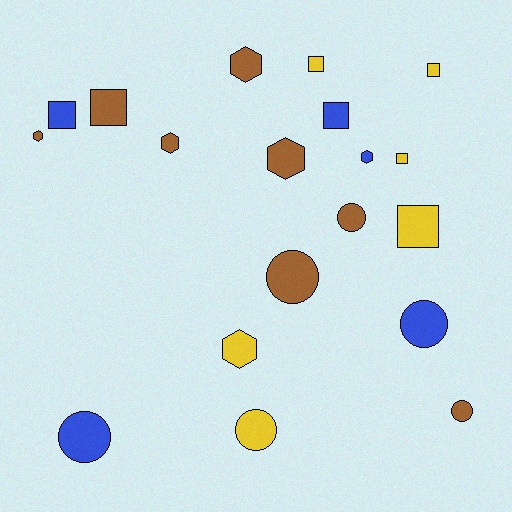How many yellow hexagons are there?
There is 1 yellow hexagon.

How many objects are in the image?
There are 19 objects.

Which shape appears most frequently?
Square, with 7 objects.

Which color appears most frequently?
Brown, with 8 objects.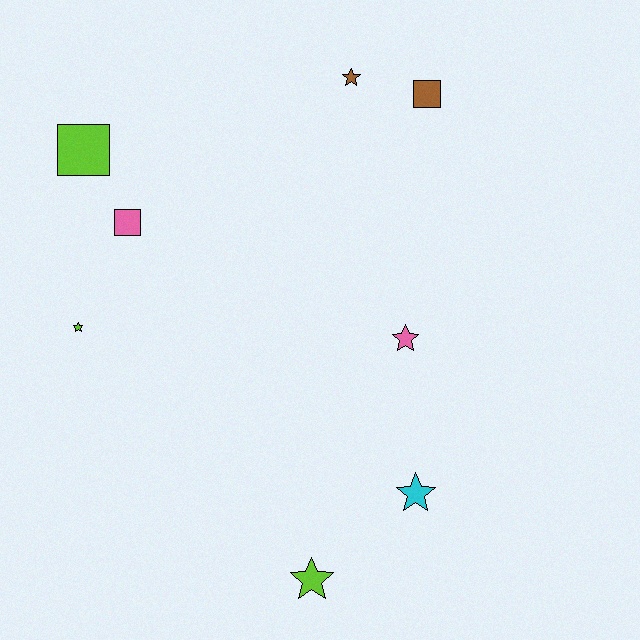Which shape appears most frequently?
Star, with 5 objects.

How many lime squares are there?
There is 1 lime square.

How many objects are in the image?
There are 8 objects.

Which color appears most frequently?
Lime, with 3 objects.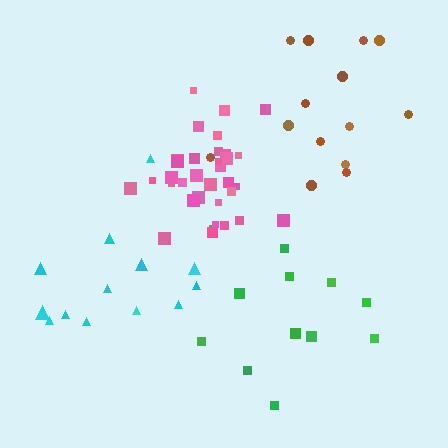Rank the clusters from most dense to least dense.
pink, brown, green, cyan.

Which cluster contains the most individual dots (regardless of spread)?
Pink (33).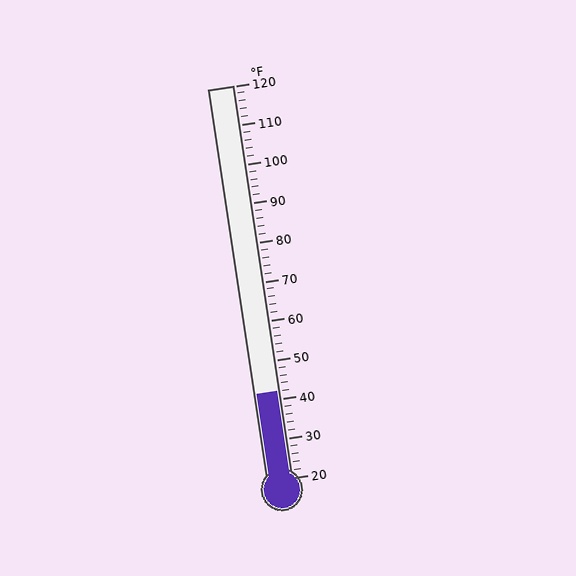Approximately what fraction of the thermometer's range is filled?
The thermometer is filled to approximately 20% of its range.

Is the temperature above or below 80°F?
The temperature is below 80°F.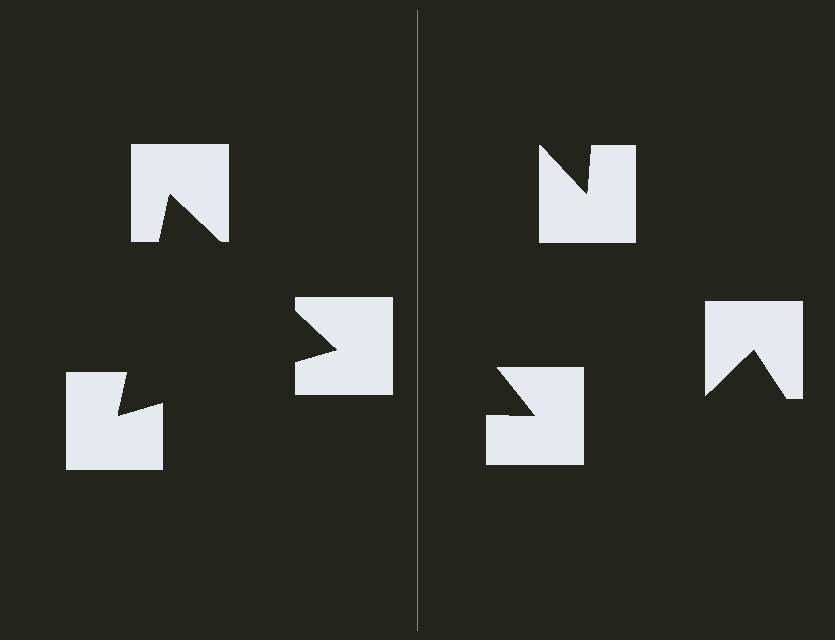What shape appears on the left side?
An illusory triangle.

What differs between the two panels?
The notched squares are positioned identically on both sides; only the wedge orientations differ. On the left they align to a triangle; on the right they are misaligned.